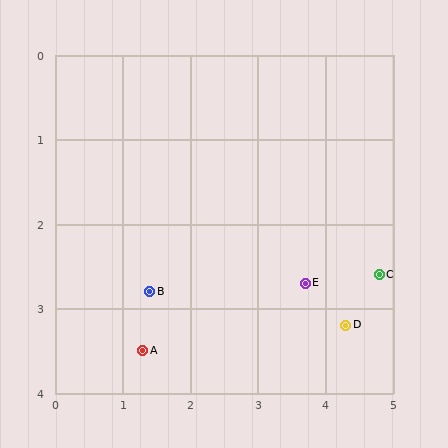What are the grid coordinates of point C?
Point C is at approximately (4.8, 2.6).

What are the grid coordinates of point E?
Point E is at approximately (3.7, 2.7).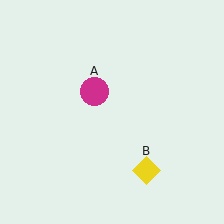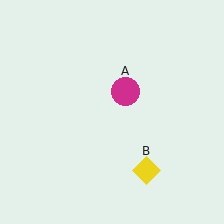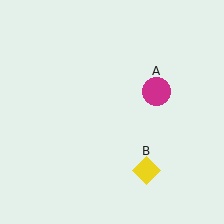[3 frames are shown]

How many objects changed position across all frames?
1 object changed position: magenta circle (object A).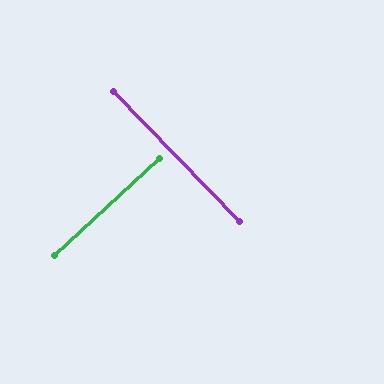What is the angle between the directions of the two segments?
Approximately 89 degrees.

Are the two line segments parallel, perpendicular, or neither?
Perpendicular — they meet at approximately 89°.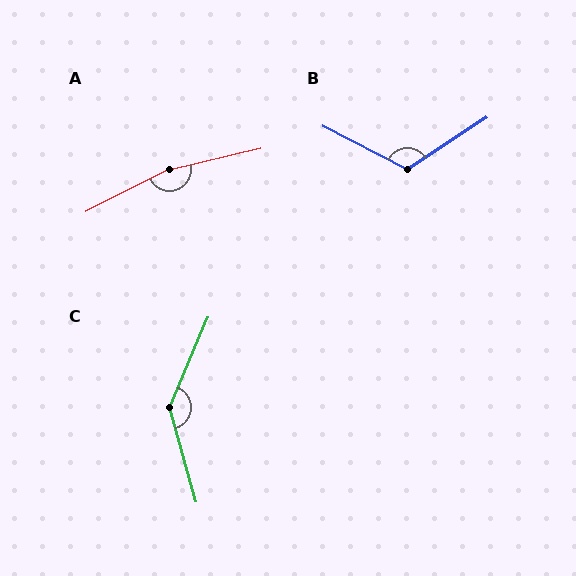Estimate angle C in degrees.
Approximately 142 degrees.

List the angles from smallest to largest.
B (119°), C (142°), A (167°).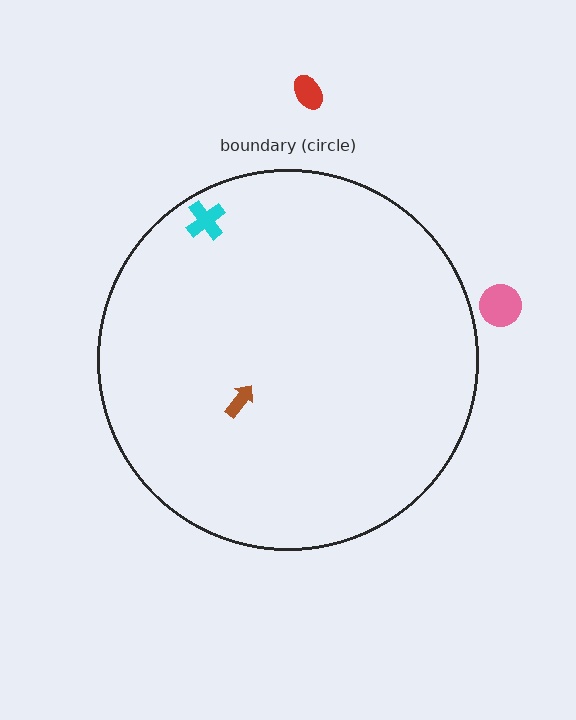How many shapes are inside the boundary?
2 inside, 2 outside.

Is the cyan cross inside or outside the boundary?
Inside.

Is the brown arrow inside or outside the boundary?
Inside.